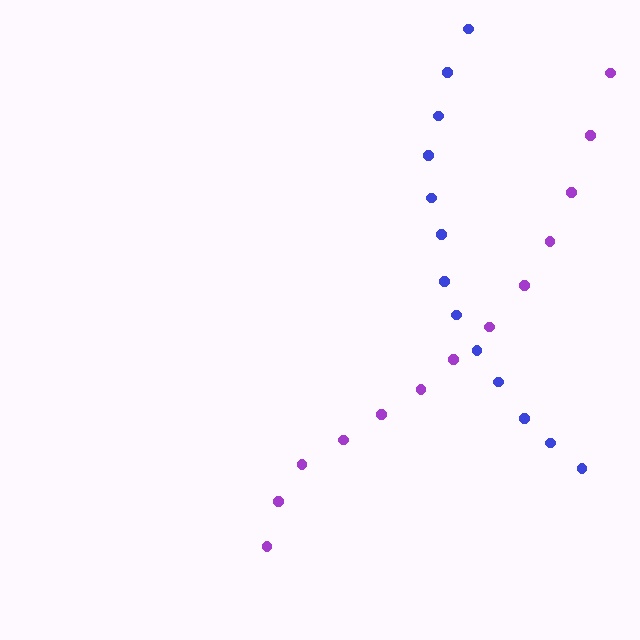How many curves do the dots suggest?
There are 2 distinct paths.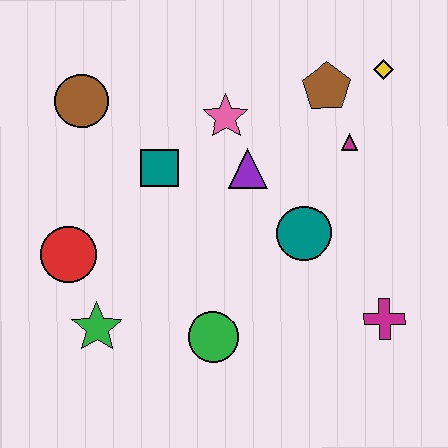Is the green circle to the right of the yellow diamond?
No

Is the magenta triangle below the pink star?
Yes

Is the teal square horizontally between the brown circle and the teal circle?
Yes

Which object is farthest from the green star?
The yellow diamond is farthest from the green star.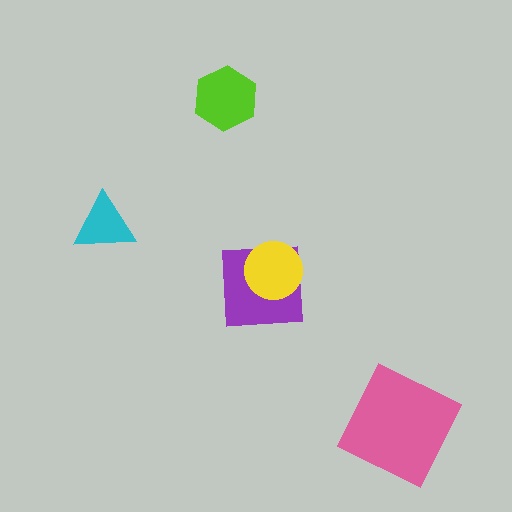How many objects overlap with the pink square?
0 objects overlap with the pink square.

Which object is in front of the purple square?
The yellow circle is in front of the purple square.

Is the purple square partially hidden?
Yes, it is partially covered by another shape.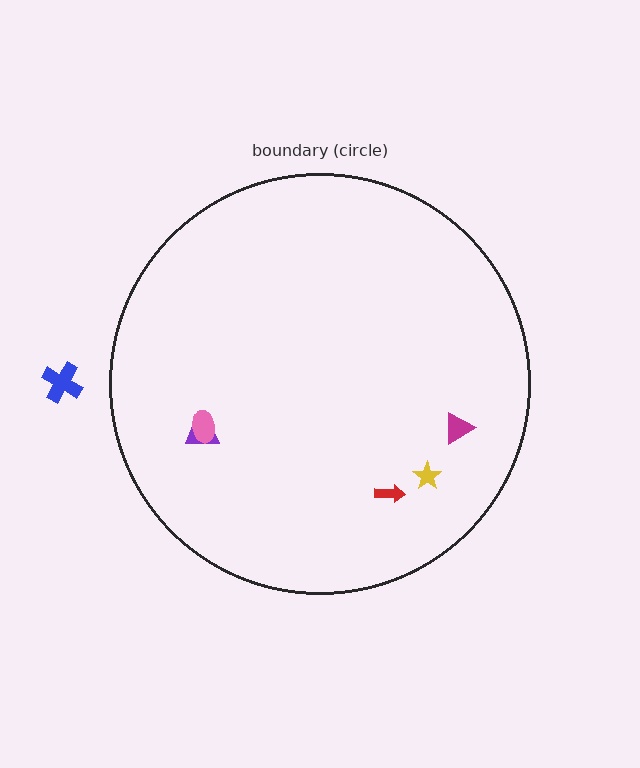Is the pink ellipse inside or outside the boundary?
Inside.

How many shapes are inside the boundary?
5 inside, 1 outside.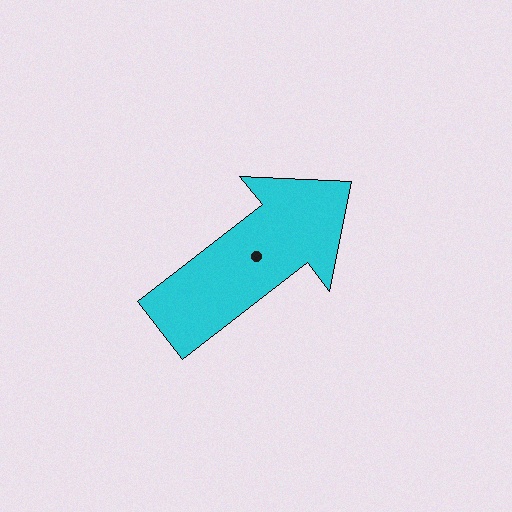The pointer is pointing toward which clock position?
Roughly 2 o'clock.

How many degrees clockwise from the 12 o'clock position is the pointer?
Approximately 52 degrees.